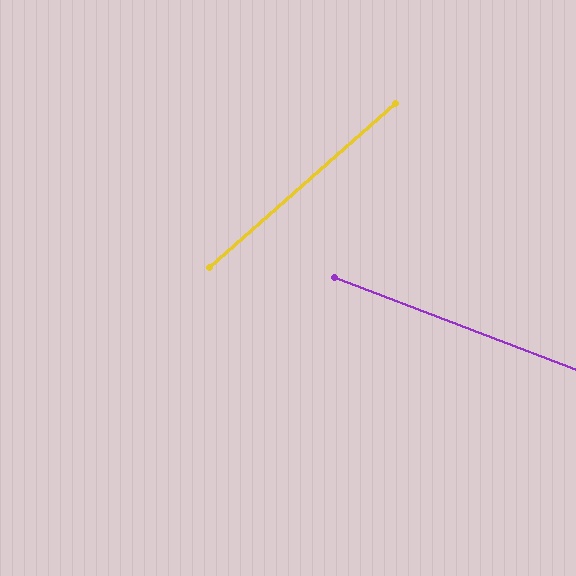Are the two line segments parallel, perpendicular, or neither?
Neither parallel nor perpendicular — they differ by about 62°.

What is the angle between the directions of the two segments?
Approximately 62 degrees.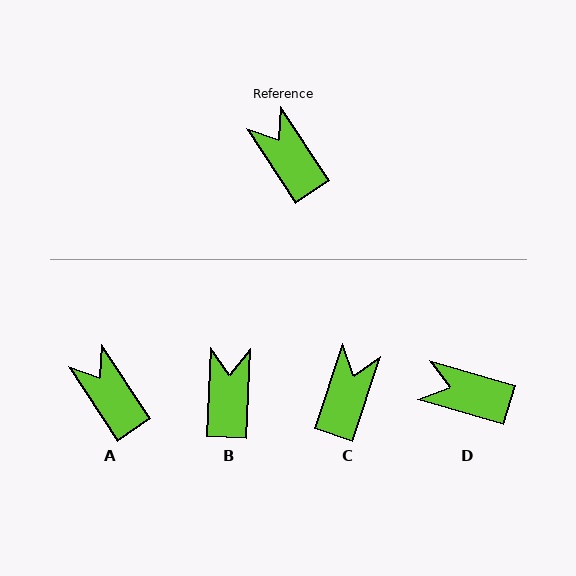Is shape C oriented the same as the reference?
No, it is off by about 52 degrees.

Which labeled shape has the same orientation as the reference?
A.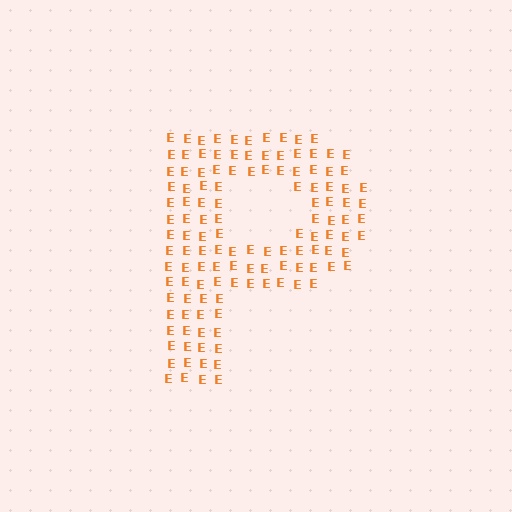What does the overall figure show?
The overall figure shows the letter P.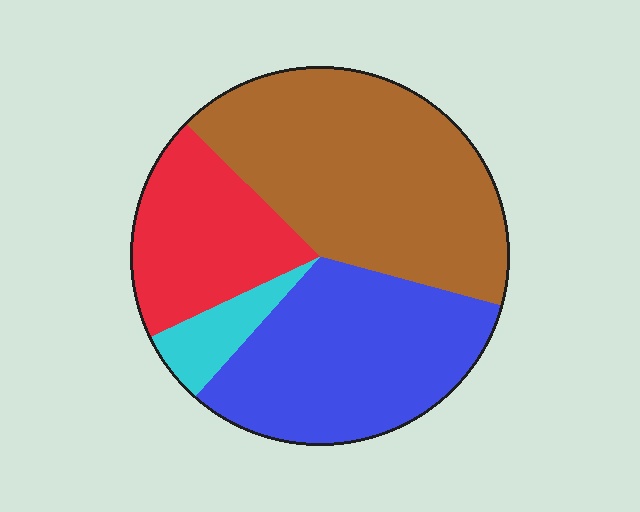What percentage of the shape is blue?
Blue covers around 30% of the shape.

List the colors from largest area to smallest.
From largest to smallest: brown, blue, red, cyan.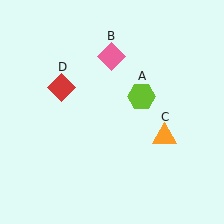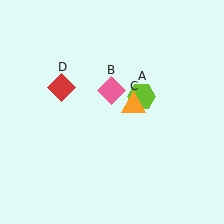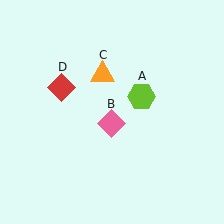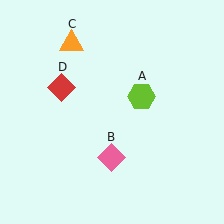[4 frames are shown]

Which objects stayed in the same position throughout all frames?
Lime hexagon (object A) and red diamond (object D) remained stationary.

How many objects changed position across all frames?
2 objects changed position: pink diamond (object B), orange triangle (object C).